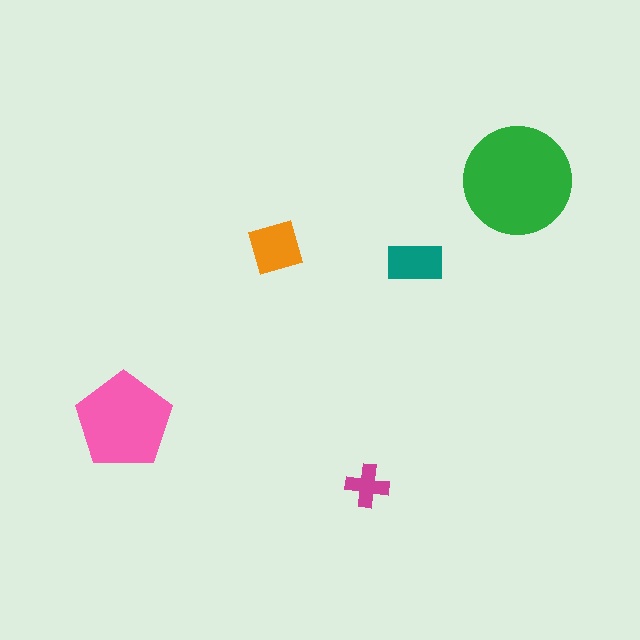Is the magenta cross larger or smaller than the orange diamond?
Smaller.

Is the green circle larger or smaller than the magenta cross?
Larger.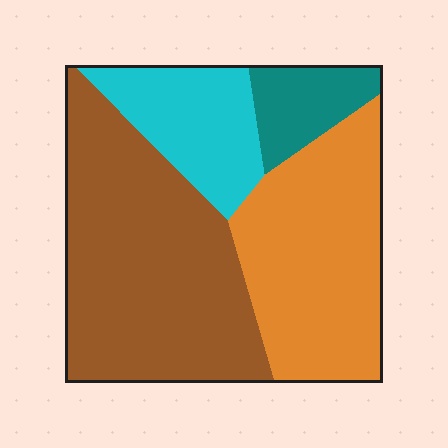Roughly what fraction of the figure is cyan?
Cyan covers about 15% of the figure.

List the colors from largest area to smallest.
From largest to smallest: brown, orange, cyan, teal.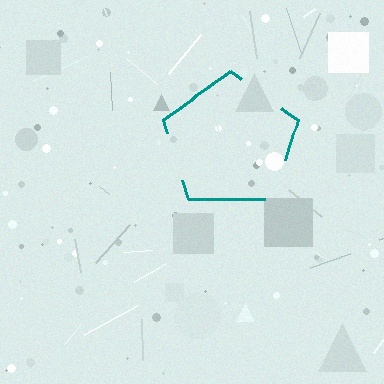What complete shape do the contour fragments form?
The contour fragments form a pentagon.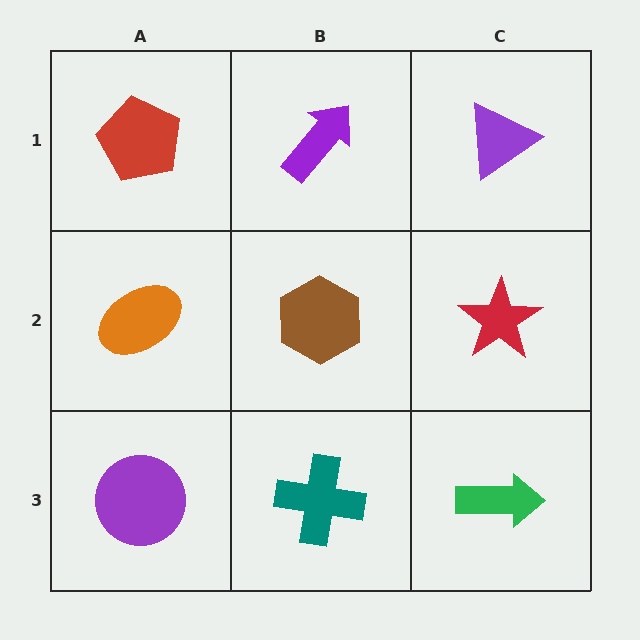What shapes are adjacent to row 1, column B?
A brown hexagon (row 2, column B), a red pentagon (row 1, column A), a purple triangle (row 1, column C).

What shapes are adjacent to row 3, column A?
An orange ellipse (row 2, column A), a teal cross (row 3, column B).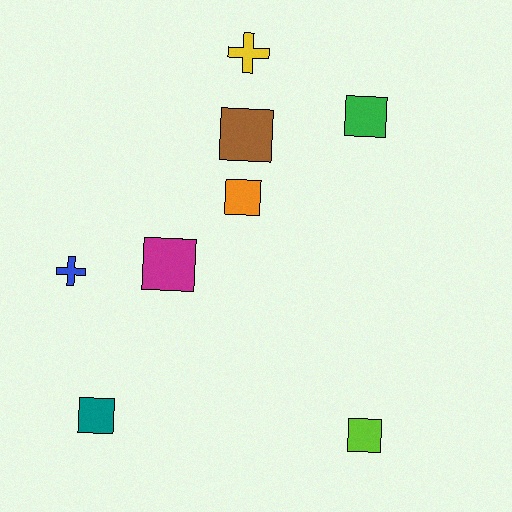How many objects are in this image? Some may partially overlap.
There are 8 objects.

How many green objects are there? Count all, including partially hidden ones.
There is 1 green object.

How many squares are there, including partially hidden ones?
There are 6 squares.